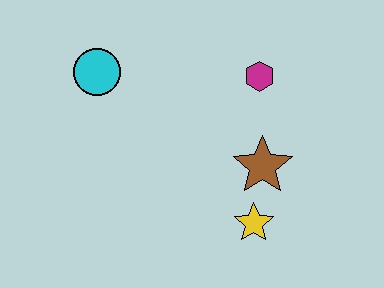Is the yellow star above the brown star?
No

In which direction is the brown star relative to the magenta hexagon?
The brown star is below the magenta hexagon.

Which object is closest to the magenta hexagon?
The brown star is closest to the magenta hexagon.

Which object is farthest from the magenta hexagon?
The cyan circle is farthest from the magenta hexagon.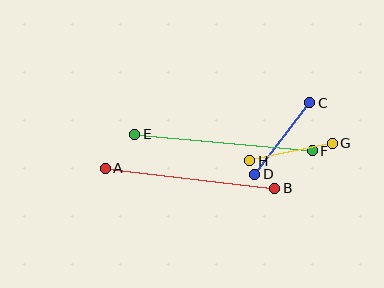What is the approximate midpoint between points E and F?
The midpoint is at approximately (224, 143) pixels.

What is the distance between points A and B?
The distance is approximately 170 pixels.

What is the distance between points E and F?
The distance is approximately 178 pixels.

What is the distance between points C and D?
The distance is approximately 90 pixels.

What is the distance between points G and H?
The distance is approximately 84 pixels.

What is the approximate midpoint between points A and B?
The midpoint is at approximately (190, 178) pixels.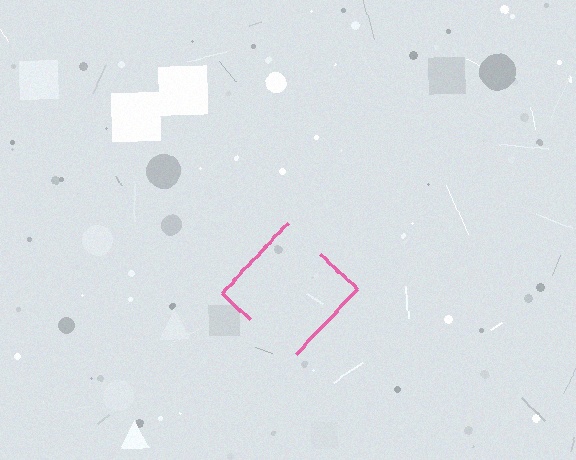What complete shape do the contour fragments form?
The contour fragments form a diamond.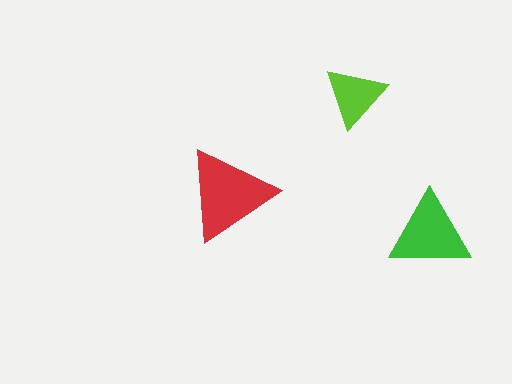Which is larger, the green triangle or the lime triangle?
The green one.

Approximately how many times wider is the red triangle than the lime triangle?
About 1.5 times wider.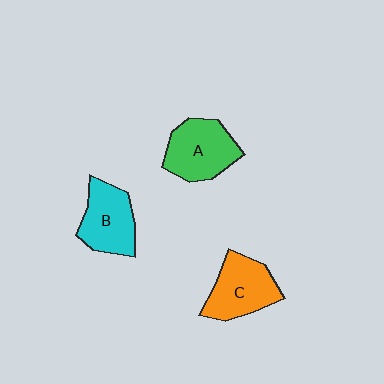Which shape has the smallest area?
Shape B (cyan).